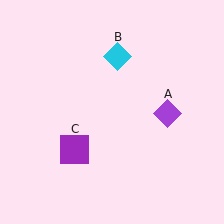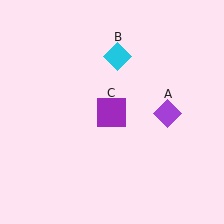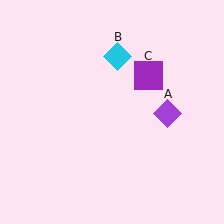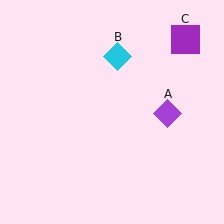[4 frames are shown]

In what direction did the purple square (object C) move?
The purple square (object C) moved up and to the right.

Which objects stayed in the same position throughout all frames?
Purple diamond (object A) and cyan diamond (object B) remained stationary.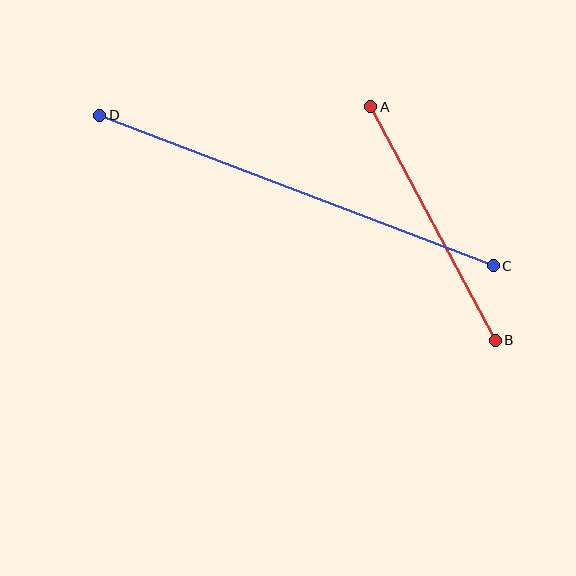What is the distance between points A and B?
The distance is approximately 265 pixels.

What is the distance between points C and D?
The distance is approximately 421 pixels.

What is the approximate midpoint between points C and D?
The midpoint is at approximately (296, 190) pixels.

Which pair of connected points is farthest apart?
Points C and D are farthest apart.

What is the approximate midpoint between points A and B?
The midpoint is at approximately (433, 224) pixels.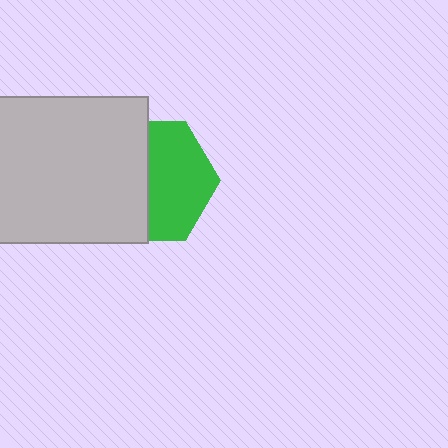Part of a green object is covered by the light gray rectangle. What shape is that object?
It is a hexagon.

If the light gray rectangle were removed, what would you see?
You would see the complete green hexagon.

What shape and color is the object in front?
The object in front is a light gray rectangle.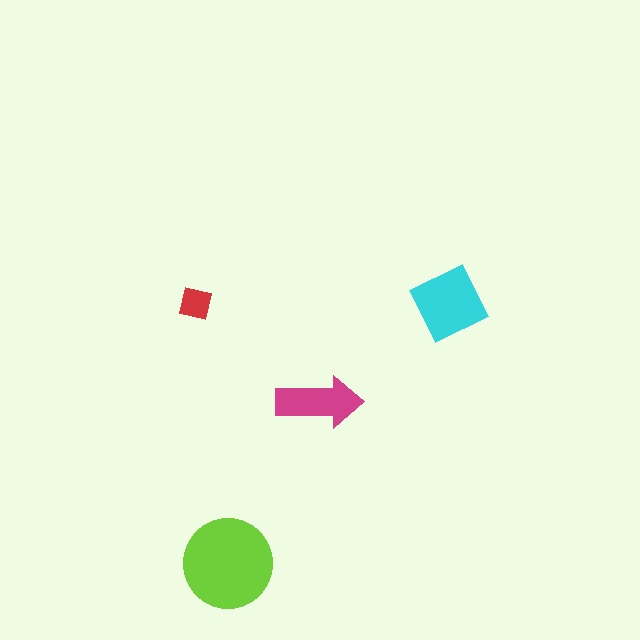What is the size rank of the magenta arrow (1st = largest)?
3rd.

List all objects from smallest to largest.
The red square, the magenta arrow, the cyan diamond, the lime circle.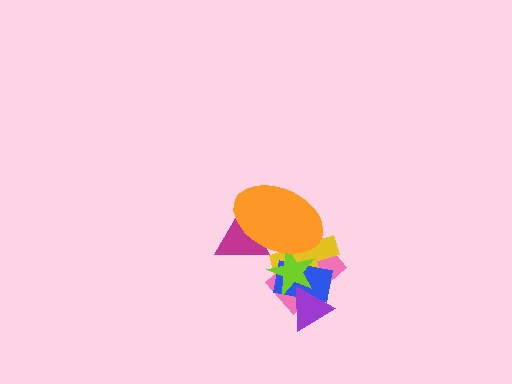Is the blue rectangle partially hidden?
Yes, it is partially covered by another shape.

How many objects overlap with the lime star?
5 objects overlap with the lime star.